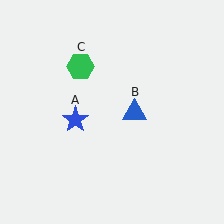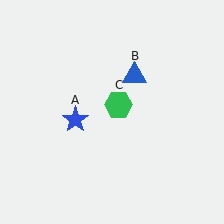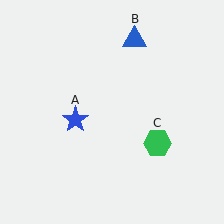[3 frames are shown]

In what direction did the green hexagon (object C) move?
The green hexagon (object C) moved down and to the right.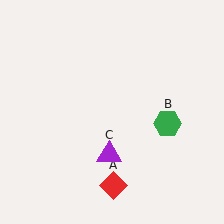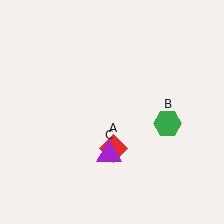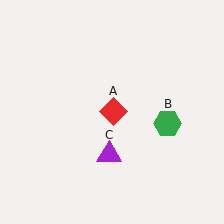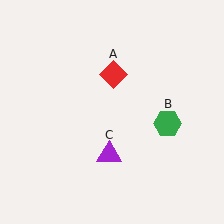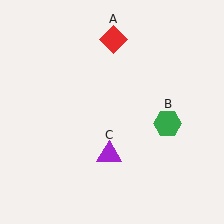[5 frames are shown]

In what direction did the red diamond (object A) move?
The red diamond (object A) moved up.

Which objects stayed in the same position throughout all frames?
Green hexagon (object B) and purple triangle (object C) remained stationary.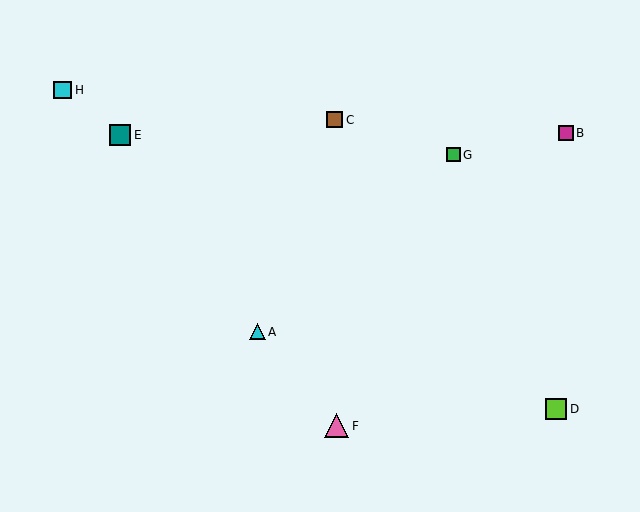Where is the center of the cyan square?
The center of the cyan square is at (63, 90).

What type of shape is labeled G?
Shape G is a green square.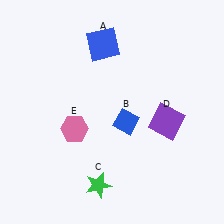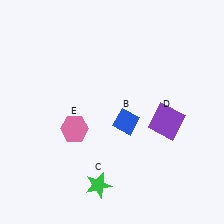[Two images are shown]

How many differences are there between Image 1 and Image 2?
There is 1 difference between the two images.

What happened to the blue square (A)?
The blue square (A) was removed in Image 2. It was in the top-left area of Image 1.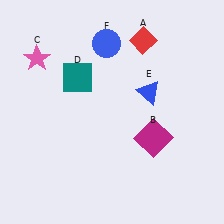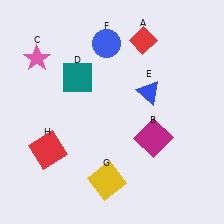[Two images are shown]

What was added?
A yellow square (G), a red square (H) were added in Image 2.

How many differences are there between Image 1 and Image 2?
There are 2 differences between the two images.